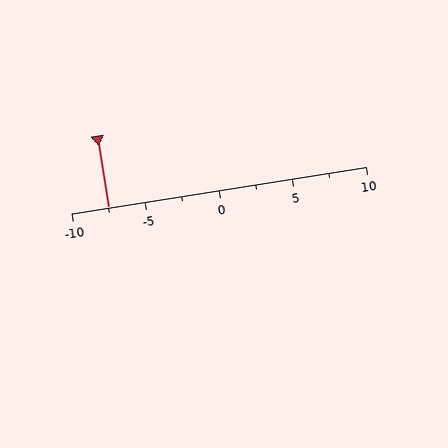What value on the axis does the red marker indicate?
The marker indicates approximately -7.5.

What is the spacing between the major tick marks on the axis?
The major ticks are spaced 5 apart.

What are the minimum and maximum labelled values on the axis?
The axis runs from -10 to 10.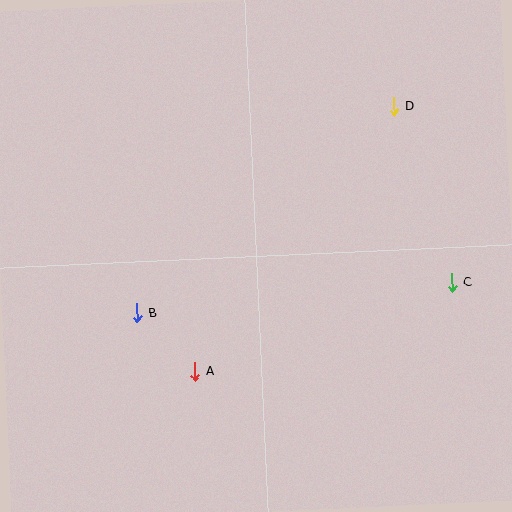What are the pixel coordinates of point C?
Point C is at (452, 283).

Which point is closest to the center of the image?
Point A at (195, 372) is closest to the center.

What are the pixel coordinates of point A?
Point A is at (195, 372).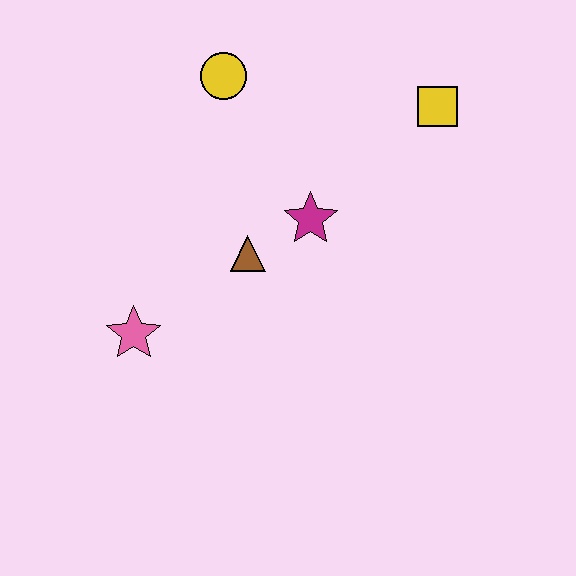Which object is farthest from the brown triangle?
The yellow square is farthest from the brown triangle.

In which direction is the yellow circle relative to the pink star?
The yellow circle is above the pink star.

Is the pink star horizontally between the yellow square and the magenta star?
No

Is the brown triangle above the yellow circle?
No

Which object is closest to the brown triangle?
The magenta star is closest to the brown triangle.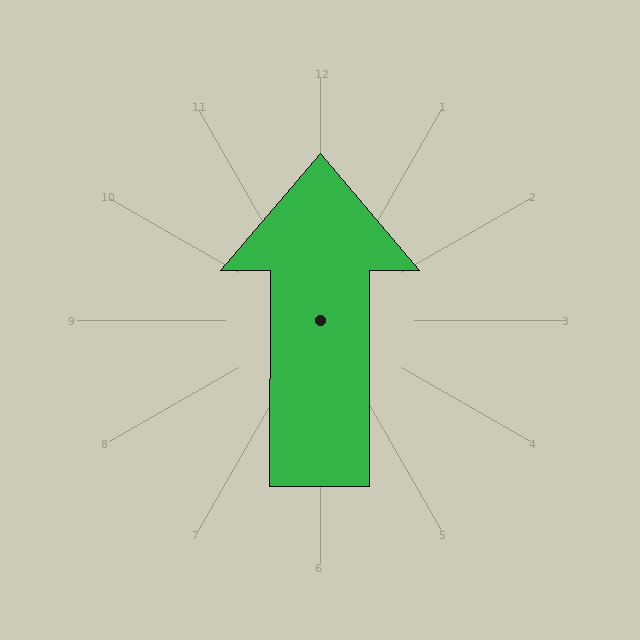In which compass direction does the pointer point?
North.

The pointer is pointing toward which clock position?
Roughly 12 o'clock.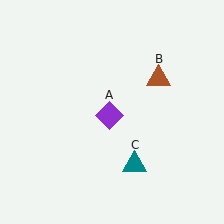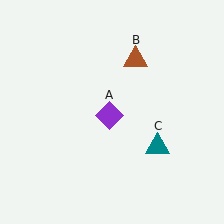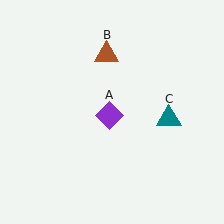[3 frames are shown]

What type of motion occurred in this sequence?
The brown triangle (object B), teal triangle (object C) rotated counterclockwise around the center of the scene.